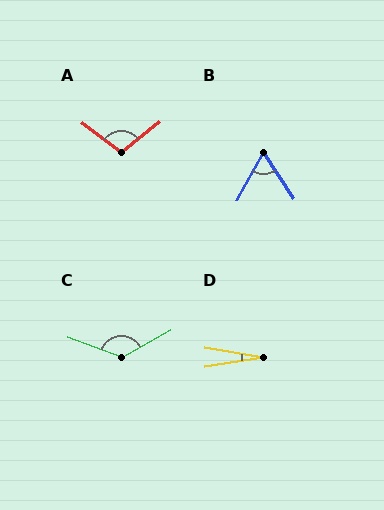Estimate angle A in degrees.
Approximately 104 degrees.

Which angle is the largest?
C, at approximately 129 degrees.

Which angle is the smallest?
D, at approximately 18 degrees.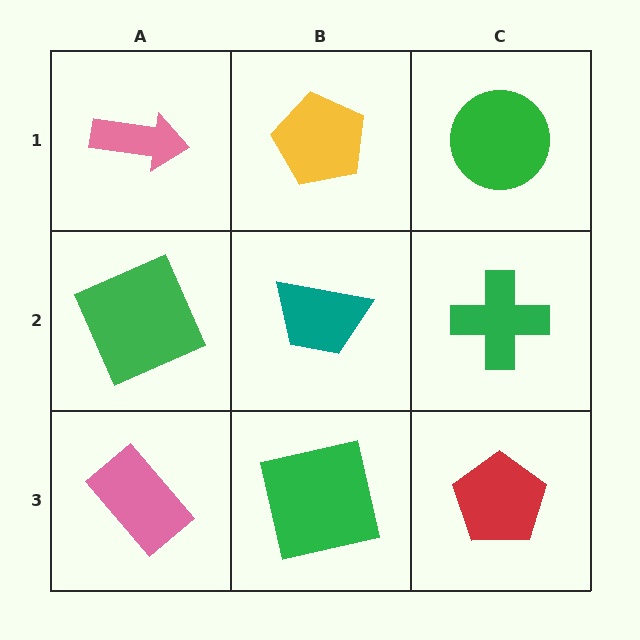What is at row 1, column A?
A pink arrow.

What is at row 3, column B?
A green square.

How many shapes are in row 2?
3 shapes.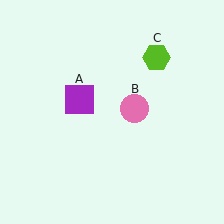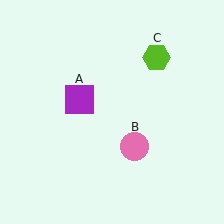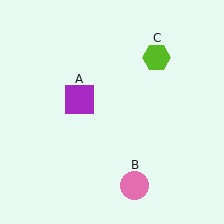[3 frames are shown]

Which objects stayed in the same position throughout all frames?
Purple square (object A) and lime hexagon (object C) remained stationary.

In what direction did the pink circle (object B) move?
The pink circle (object B) moved down.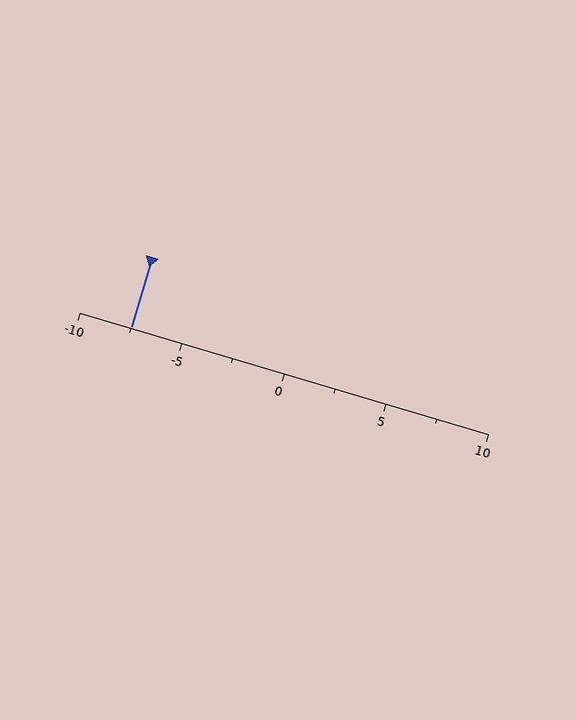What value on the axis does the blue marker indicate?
The marker indicates approximately -7.5.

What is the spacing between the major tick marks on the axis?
The major ticks are spaced 5 apart.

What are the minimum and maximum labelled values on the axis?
The axis runs from -10 to 10.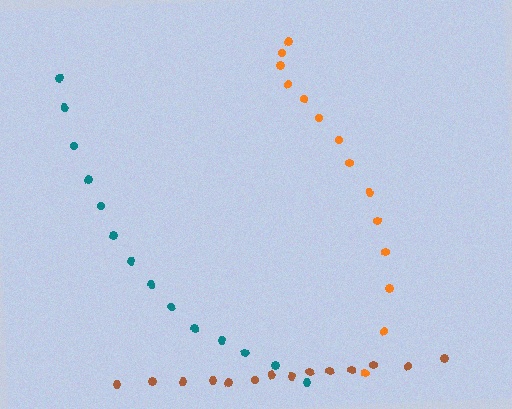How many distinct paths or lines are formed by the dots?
There are 3 distinct paths.